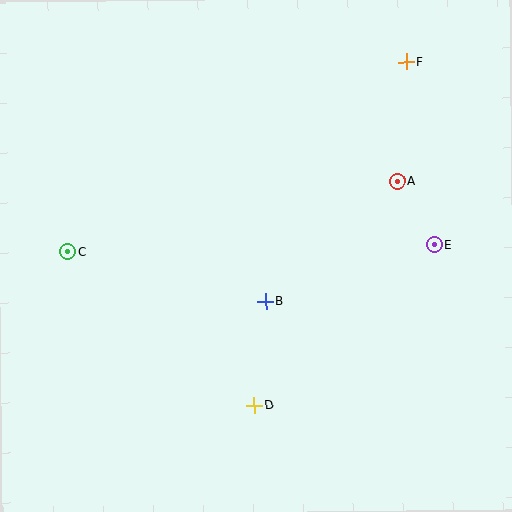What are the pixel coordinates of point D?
Point D is at (254, 405).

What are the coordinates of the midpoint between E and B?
The midpoint between E and B is at (350, 273).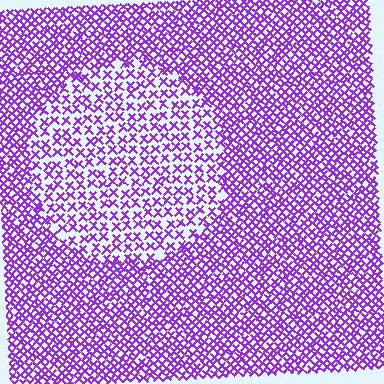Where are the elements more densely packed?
The elements are more densely packed outside the circle boundary.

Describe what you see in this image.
The image contains small purple elements arranged at two different densities. A circle-shaped region is visible where the elements are less densely packed than the surrounding area.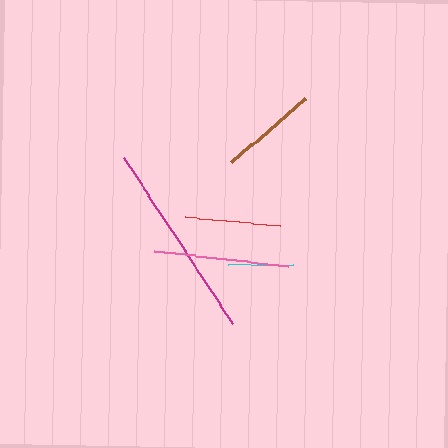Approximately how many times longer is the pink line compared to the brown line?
The pink line is approximately 1.4 times the length of the brown line.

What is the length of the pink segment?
The pink segment is approximately 134 pixels long.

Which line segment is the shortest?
The cyan line is the shortest at approximately 64 pixels.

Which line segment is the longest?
The magenta line is the longest at approximately 198 pixels.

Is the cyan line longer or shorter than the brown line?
The brown line is longer than the cyan line.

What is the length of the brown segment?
The brown segment is approximately 98 pixels long.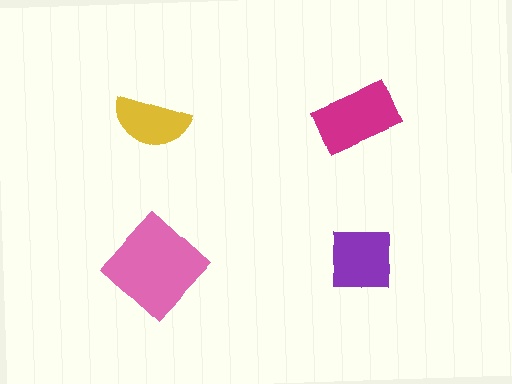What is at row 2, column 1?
A pink diamond.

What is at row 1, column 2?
A magenta rectangle.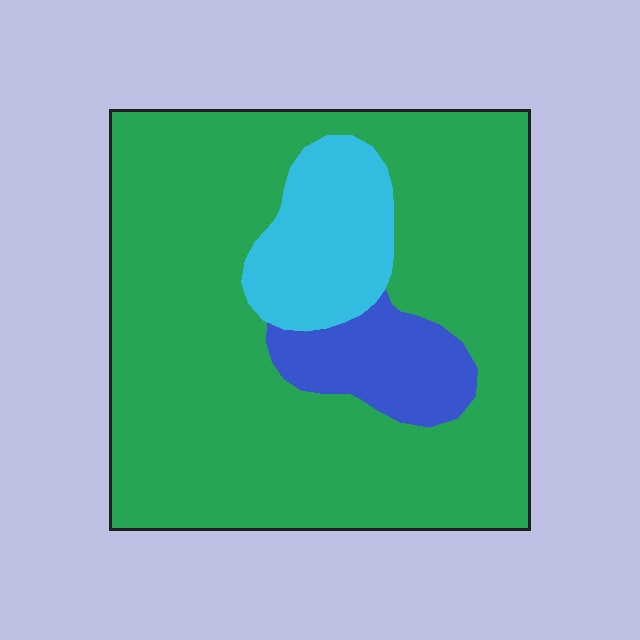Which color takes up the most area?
Green, at roughly 80%.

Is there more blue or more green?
Green.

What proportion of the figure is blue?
Blue takes up about one tenth (1/10) of the figure.